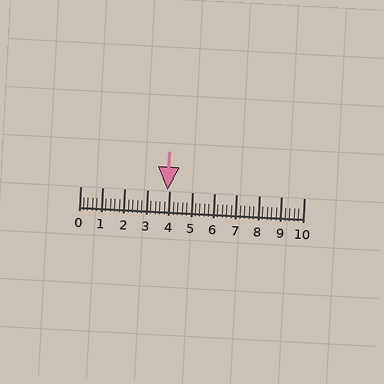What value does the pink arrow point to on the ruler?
The pink arrow points to approximately 3.9.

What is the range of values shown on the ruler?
The ruler shows values from 0 to 10.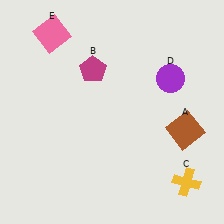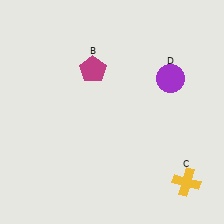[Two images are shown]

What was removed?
The pink square (E), the brown square (A) were removed in Image 2.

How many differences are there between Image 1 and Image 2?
There are 2 differences between the two images.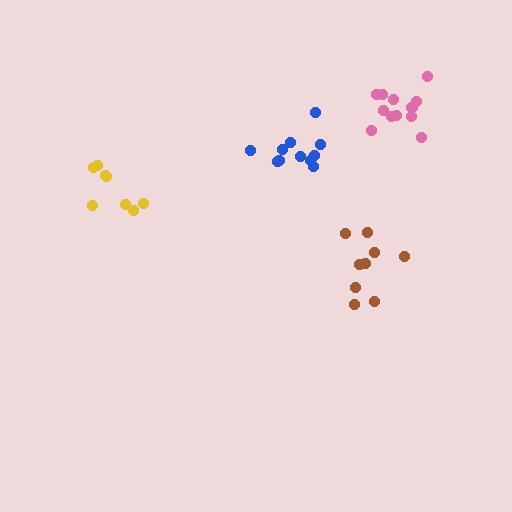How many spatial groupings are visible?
There are 4 spatial groupings.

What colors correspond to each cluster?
The clusters are colored: blue, brown, pink, yellow.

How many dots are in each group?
Group 1: 11 dots, Group 2: 9 dots, Group 3: 13 dots, Group 4: 8 dots (41 total).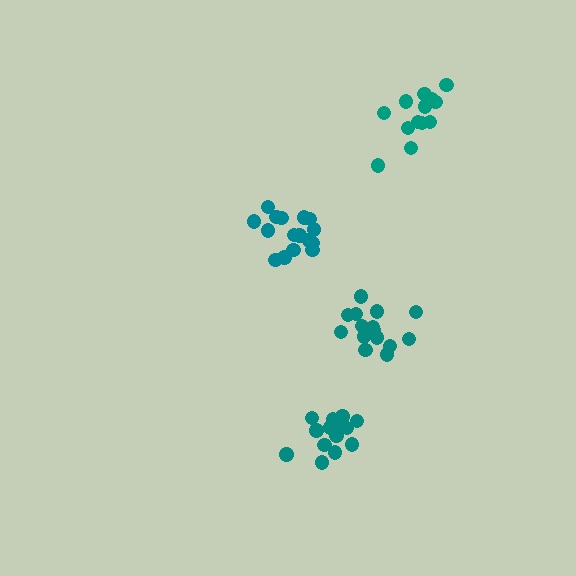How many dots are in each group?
Group 1: 13 dots, Group 2: 14 dots, Group 3: 16 dots, Group 4: 16 dots (59 total).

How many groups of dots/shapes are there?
There are 4 groups.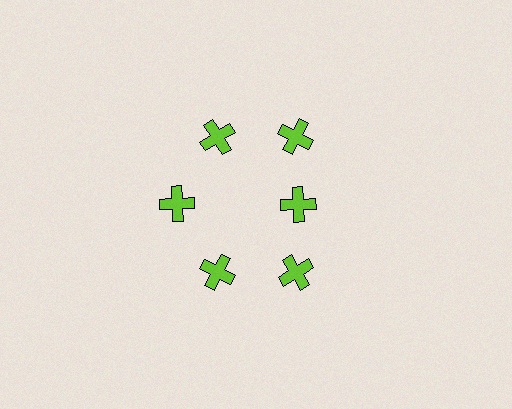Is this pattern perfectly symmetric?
No. The 6 lime crosses are arranged in a ring, but one element near the 3 o'clock position is pulled inward toward the center, breaking the 6-fold rotational symmetry.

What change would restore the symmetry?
The symmetry would be restored by moving it outward, back onto the ring so that all 6 crosses sit at equal angles and equal distance from the center.